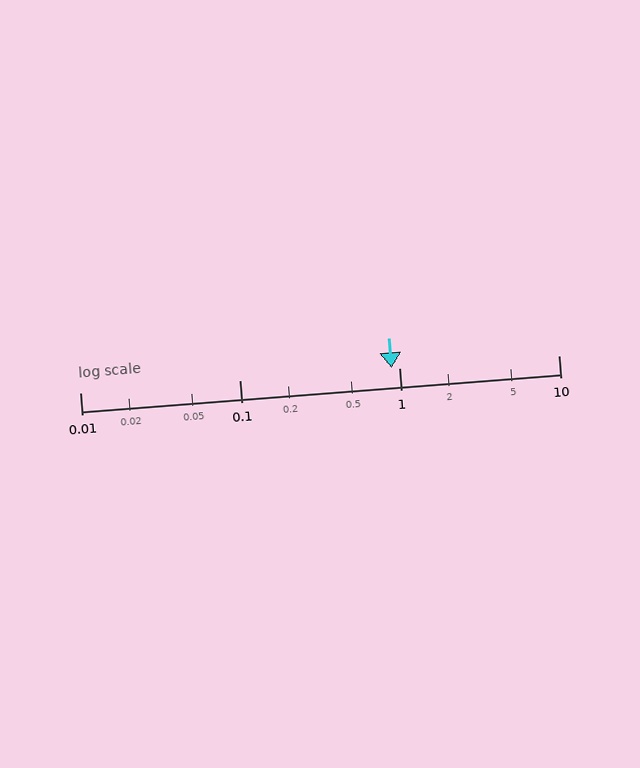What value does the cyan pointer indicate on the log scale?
The pointer indicates approximately 0.9.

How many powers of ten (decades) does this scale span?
The scale spans 3 decades, from 0.01 to 10.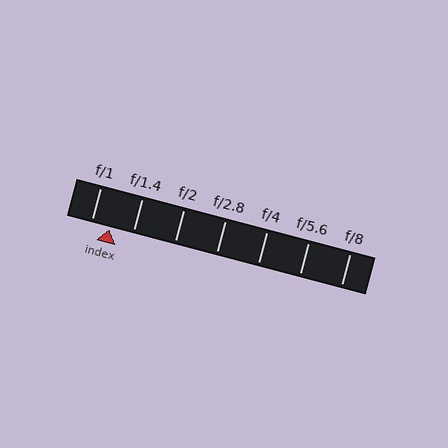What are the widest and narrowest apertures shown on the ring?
The widest aperture shown is f/1 and the narrowest is f/8.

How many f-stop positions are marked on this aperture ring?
There are 7 f-stop positions marked.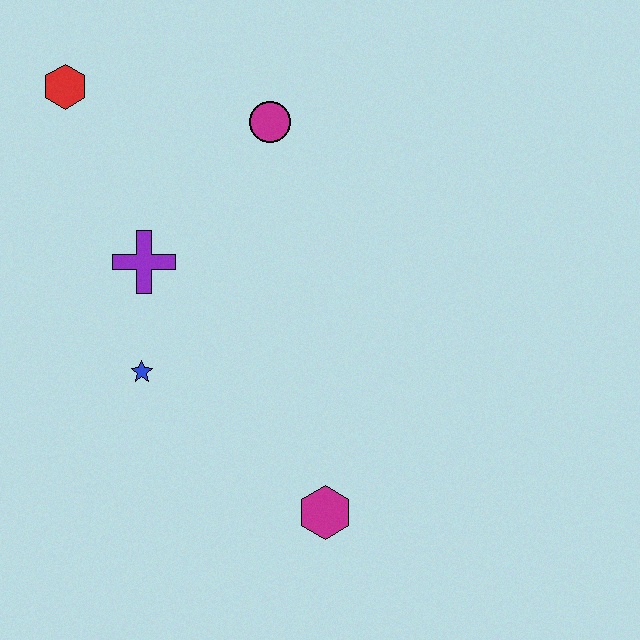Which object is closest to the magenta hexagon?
The blue star is closest to the magenta hexagon.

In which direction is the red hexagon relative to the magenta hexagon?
The red hexagon is above the magenta hexagon.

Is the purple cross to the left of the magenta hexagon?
Yes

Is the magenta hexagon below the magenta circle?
Yes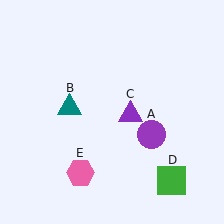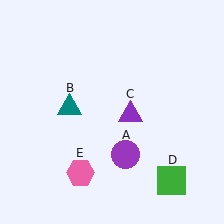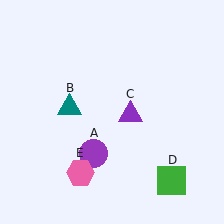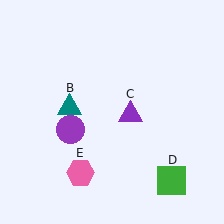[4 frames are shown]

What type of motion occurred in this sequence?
The purple circle (object A) rotated clockwise around the center of the scene.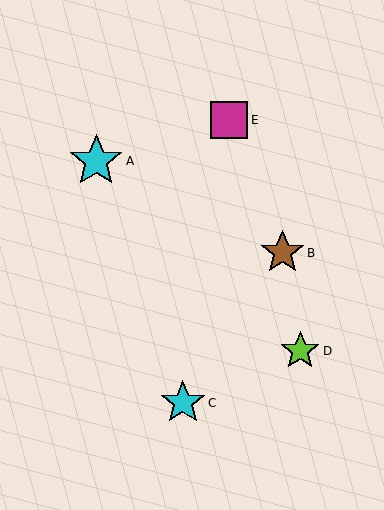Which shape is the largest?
The cyan star (labeled A) is the largest.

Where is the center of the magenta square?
The center of the magenta square is at (229, 120).